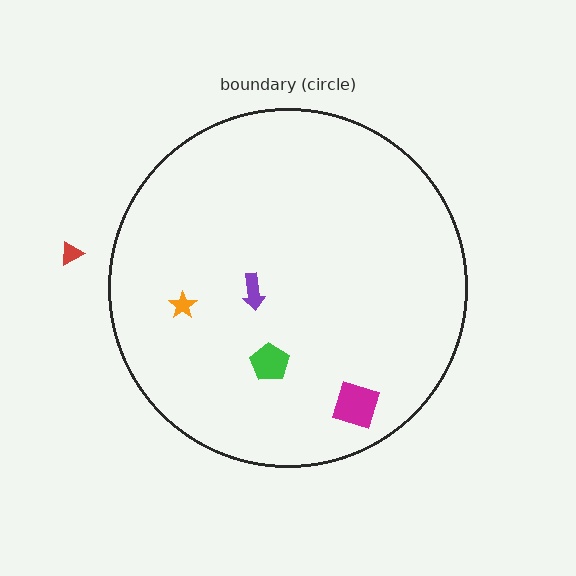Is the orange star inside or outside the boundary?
Inside.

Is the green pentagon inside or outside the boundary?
Inside.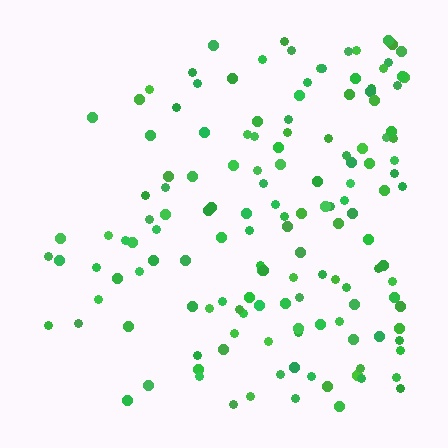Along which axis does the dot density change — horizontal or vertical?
Horizontal.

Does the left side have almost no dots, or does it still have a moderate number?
Still a moderate number, just noticeably fewer than the right.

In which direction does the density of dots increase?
From left to right, with the right side densest.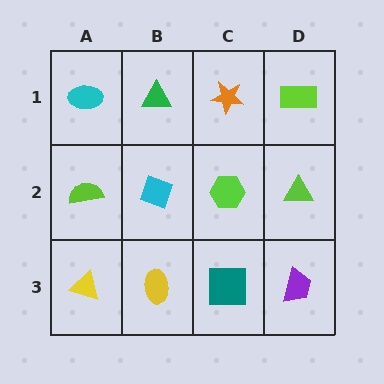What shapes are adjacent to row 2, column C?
An orange star (row 1, column C), a teal square (row 3, column C), a cyan diamond (row 2, column B), a lime triangle (row 2, column D).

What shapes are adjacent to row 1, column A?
A lime semicircle (row 2, column A), a green triangle (row 1, column B).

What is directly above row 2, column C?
An orange star.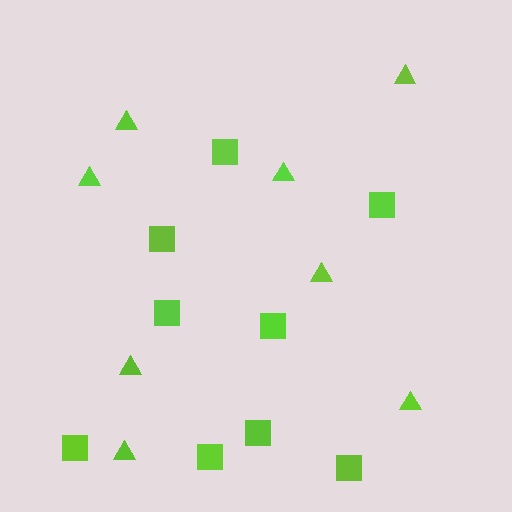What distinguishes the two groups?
There are 2 groups: one group of squares (9) and one group of triangles (8).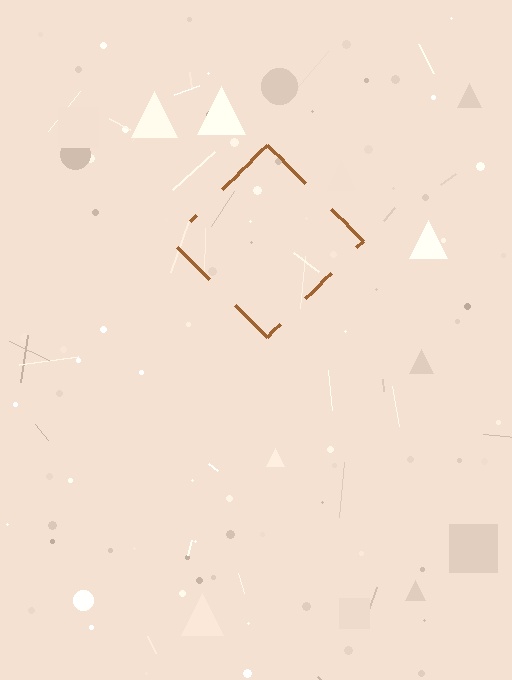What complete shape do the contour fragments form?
The contour fragments form a diamond.